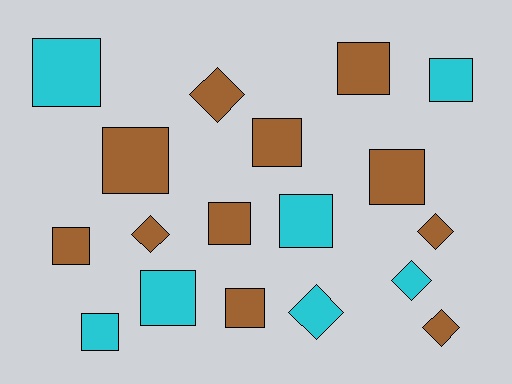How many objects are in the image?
There are 18 objects.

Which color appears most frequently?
Brown, with 11 objects.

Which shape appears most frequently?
Square, with 12 objects.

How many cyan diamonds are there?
There are 2 cyan diamonds.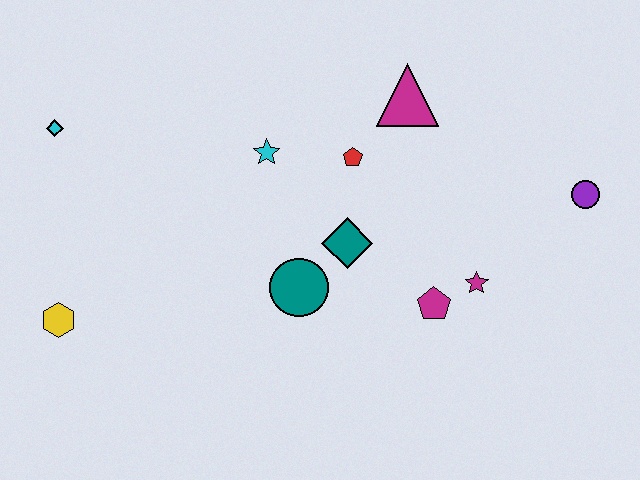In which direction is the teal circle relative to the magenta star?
The teal circle is to the left of the magenta star.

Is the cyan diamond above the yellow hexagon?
Yes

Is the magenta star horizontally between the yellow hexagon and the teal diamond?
No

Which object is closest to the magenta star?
The magenta pentagon is closest to the magenta star.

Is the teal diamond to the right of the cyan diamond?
Yes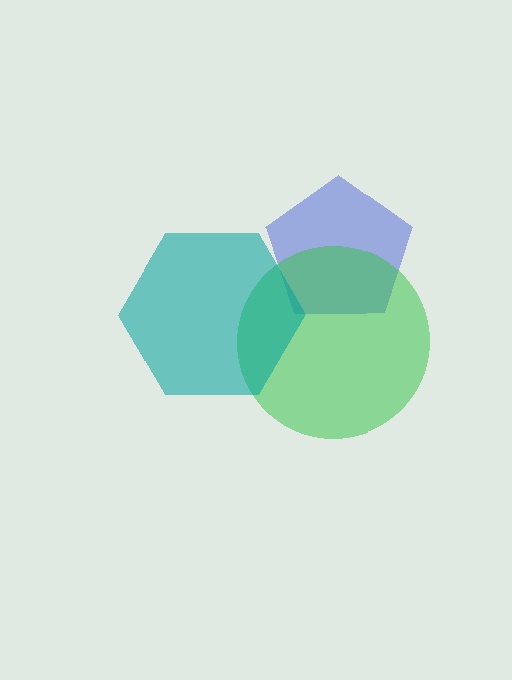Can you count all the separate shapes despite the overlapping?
Yes, there are 3 separate shapes.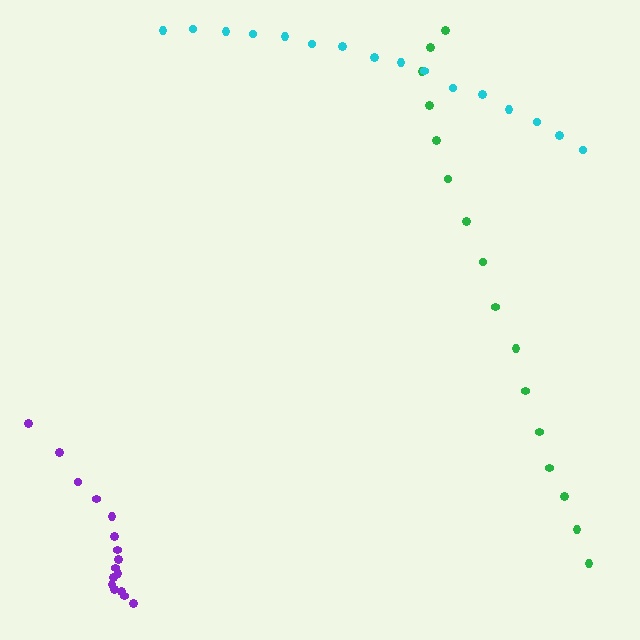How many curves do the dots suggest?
There are 3 distinct paths.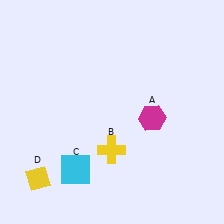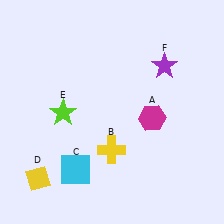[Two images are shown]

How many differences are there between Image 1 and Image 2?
There are 2 differences between the two images.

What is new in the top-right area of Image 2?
A purple star (F) was added in the top-right area of Image 2.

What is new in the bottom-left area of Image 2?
A lime star (E) was added in the bottom-left area of Image 2.